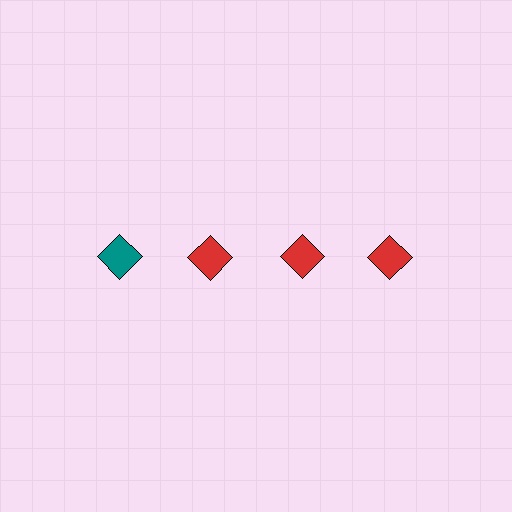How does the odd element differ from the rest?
It has a different color: teal instead of red.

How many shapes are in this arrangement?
There are 4 shapes arranged in a grid pattern.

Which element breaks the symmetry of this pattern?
The teal diamond in the top row, leftmost column breaks the symmetry. All other shapes are red diamonds.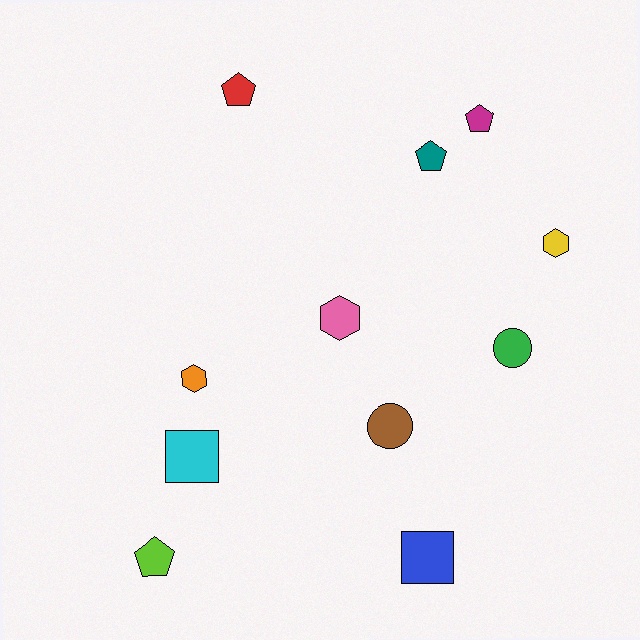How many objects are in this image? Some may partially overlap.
There are 11 objects.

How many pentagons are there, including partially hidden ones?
There are 4 pentagons.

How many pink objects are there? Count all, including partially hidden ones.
There is 1 pink object.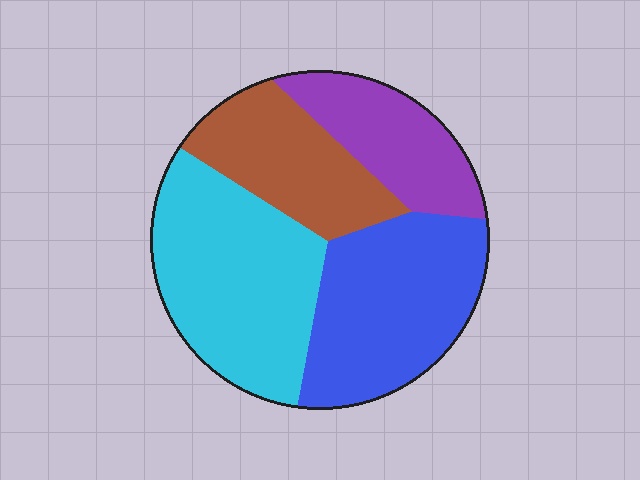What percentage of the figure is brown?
Brown covers around 20% of the figure.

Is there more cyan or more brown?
Cyan.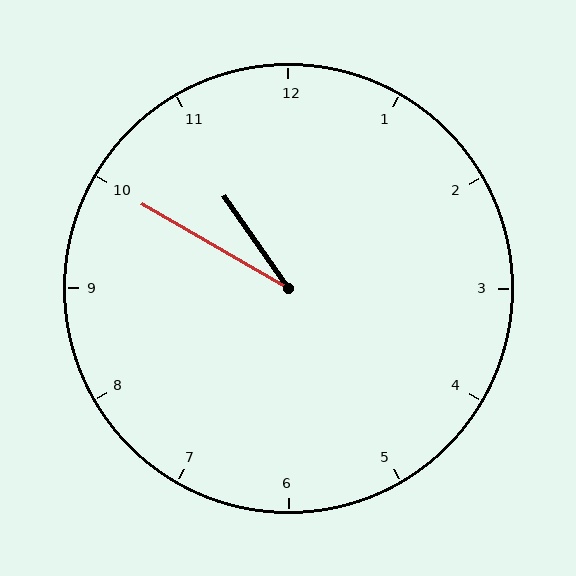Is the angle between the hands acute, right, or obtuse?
It is acute.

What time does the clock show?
10:50.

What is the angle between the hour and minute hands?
Approximately 25 degrees.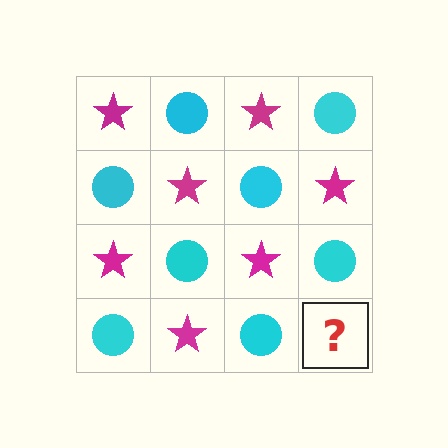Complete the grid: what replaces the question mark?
The question mark should be replaced with a magenta star.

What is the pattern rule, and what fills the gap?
The rule is that it alternates magenta star and cyan circle in a checkerboard pattern. The gap should be filled with a magenta star.